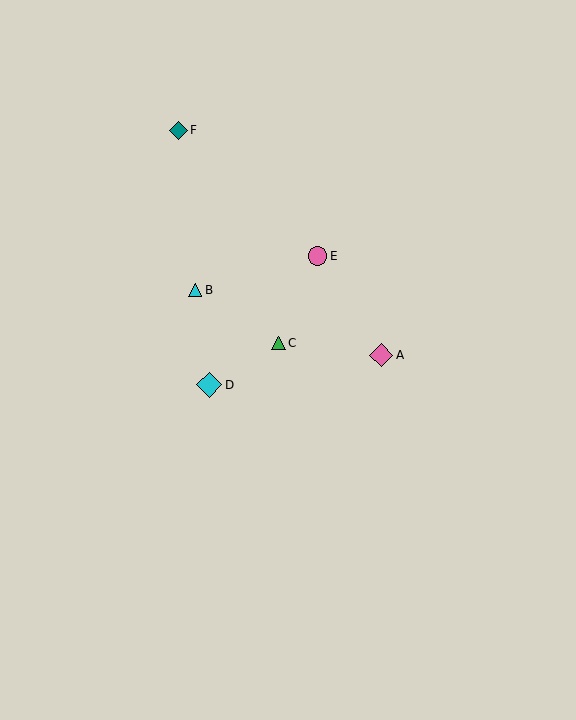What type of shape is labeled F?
Shape F is a teal diamond.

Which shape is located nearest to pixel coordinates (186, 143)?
The teal diamond (labeled F) at (178, 130) is nearest to that location.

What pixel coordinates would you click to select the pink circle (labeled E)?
Click at (317, 256) to select the pink circle E.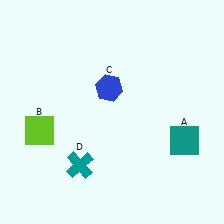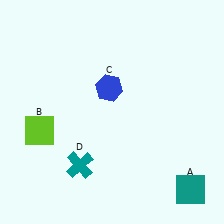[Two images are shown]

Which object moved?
The teal square (A) moved down.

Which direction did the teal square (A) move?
The teal square (A) moved down.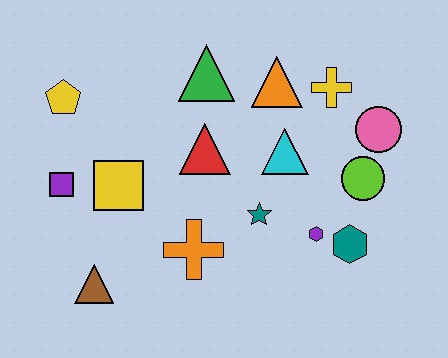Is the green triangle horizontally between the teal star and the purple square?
Yes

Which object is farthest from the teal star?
The yellow pentagon is farthest from the teal star.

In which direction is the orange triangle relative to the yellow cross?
The orange triangle is to the left of the yellow cross.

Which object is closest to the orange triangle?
The yellow cross is closest to the orange triangle.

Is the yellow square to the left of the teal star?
Yes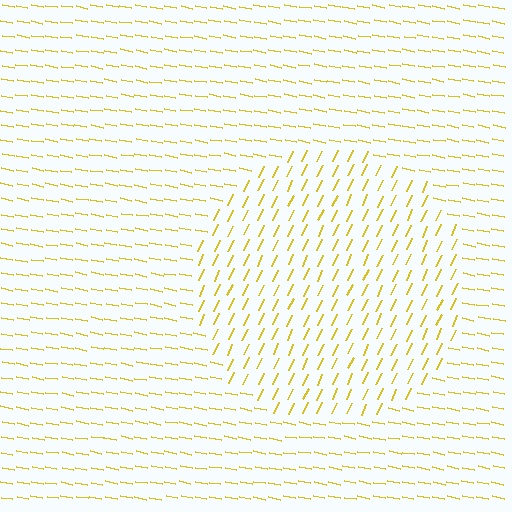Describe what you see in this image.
The image is filled with small yellow line segments. A circle region in the image has lines oriented differently from the surrounding lines, creating a visible texture boundary.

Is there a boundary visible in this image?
Yes, there is a texture boundary formed by a change in line orientation.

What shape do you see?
I see a circle.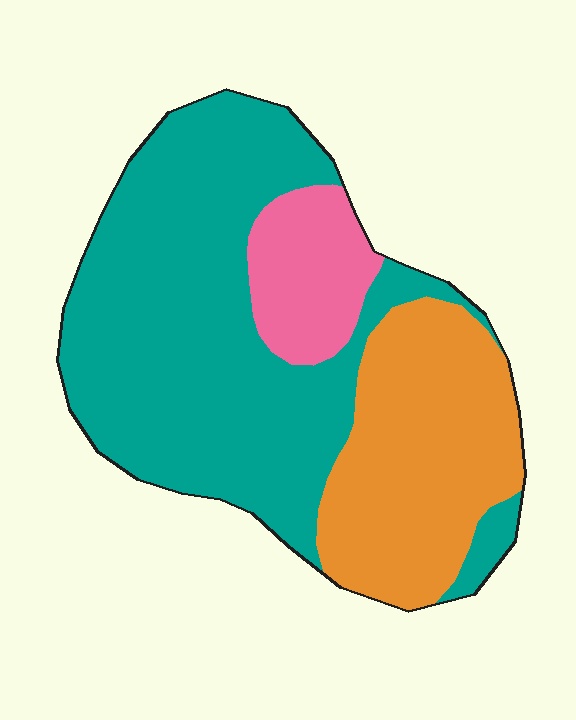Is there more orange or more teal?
Teal.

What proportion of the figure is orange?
Orange covers 29% of the figure.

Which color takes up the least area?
Pink, at roughly 10%.